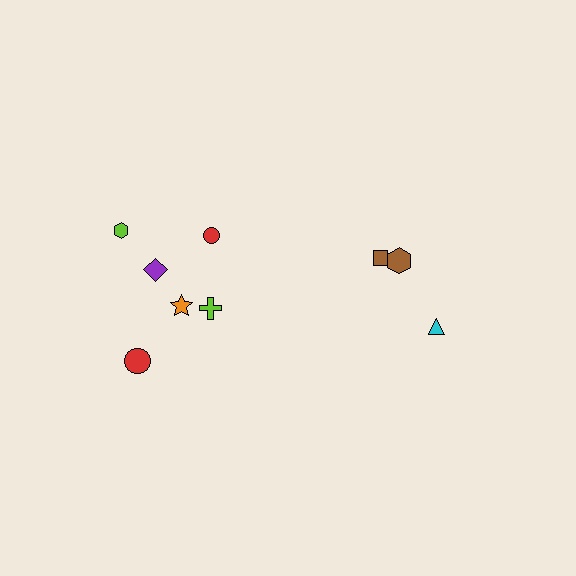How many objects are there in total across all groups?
There are 9 objects.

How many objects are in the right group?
There are 3 objects.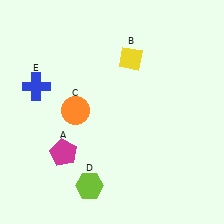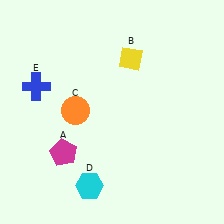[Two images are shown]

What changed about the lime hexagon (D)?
In Image 1, D is lime. In Image 2, it changed to cyan.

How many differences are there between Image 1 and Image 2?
There is 1 difference between the two images.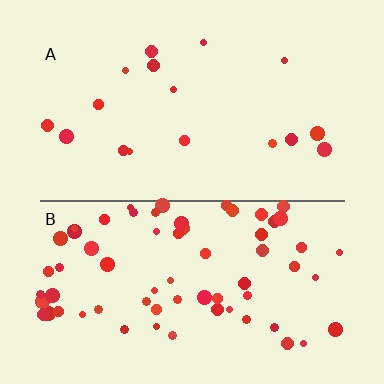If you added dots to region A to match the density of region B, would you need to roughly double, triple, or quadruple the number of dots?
Approximately quadruple.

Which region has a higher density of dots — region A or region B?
B (the bottom).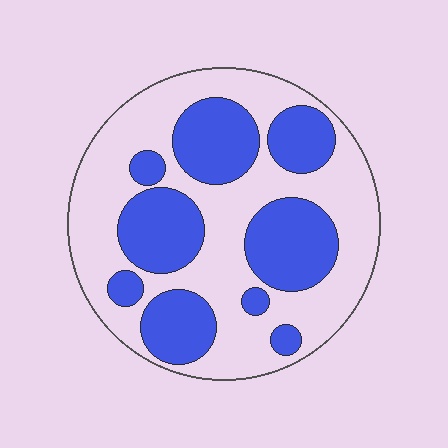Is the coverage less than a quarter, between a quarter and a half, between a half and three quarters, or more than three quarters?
Between a quarter and a half.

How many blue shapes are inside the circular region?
9.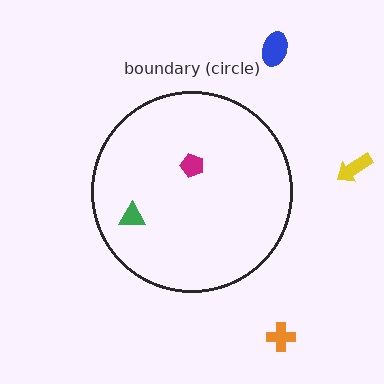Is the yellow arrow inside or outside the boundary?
Outside.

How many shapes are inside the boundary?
2 inside, 3 outside.